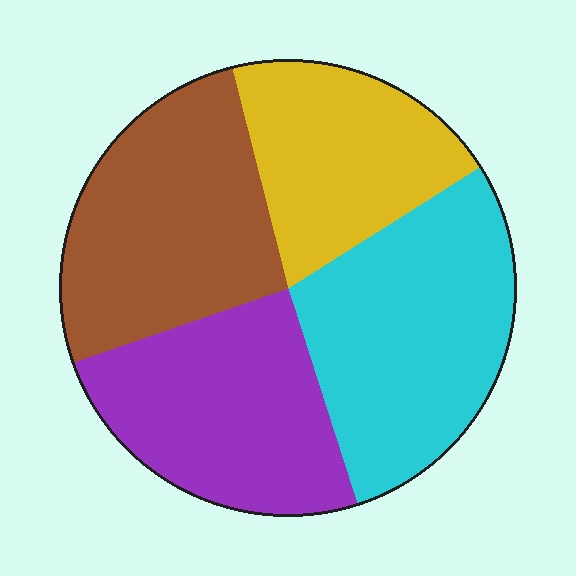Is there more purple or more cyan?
Cyan.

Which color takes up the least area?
Yellow, at roughly 20%.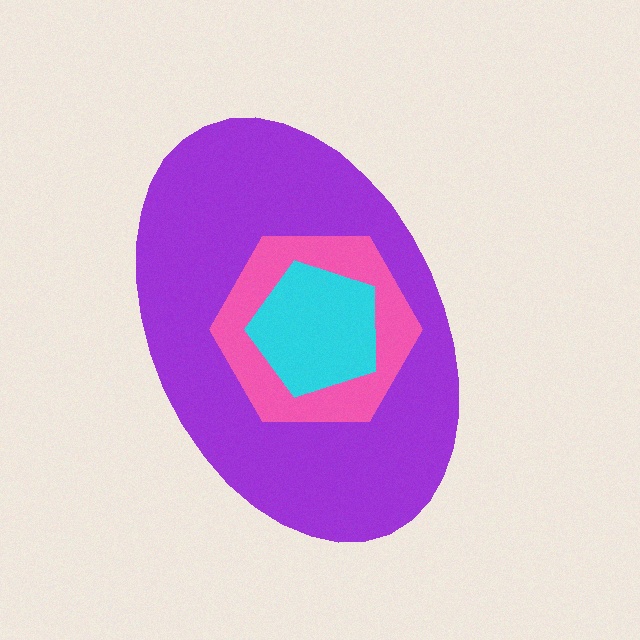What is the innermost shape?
The cyan pentagon.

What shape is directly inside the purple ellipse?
The pink hexagon.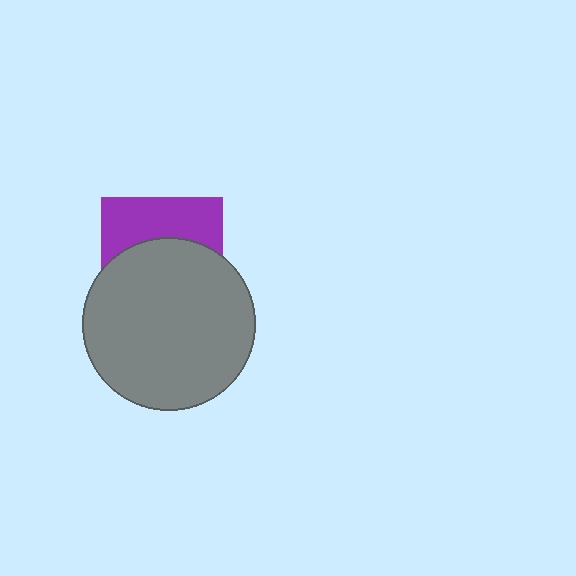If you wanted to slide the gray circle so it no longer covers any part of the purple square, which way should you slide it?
Slide it down — that is the most direct way to separate the two shapes.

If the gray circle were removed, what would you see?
You would see the complete purple square.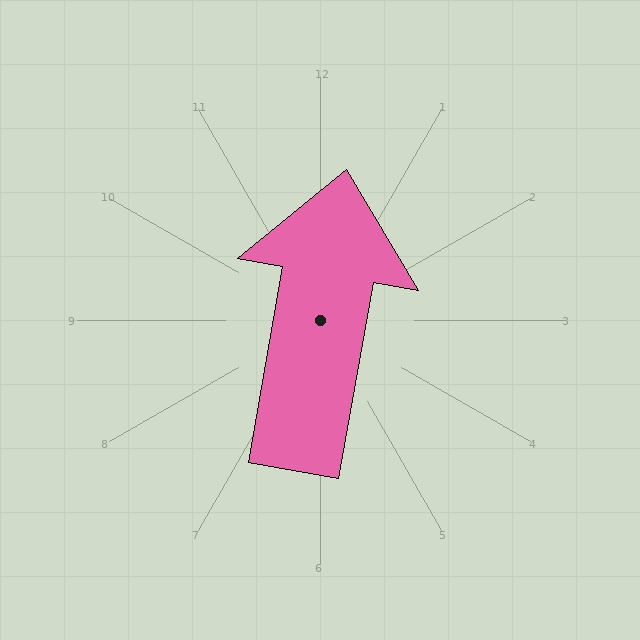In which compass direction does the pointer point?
North.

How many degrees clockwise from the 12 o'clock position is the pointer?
Approximately 10 degrees.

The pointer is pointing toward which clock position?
Roughly 12 o'clock.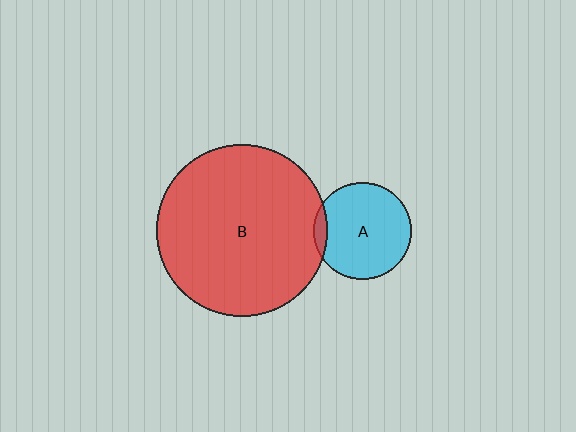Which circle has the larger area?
Circle B (red).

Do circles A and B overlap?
Yes.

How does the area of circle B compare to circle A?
Approximately 3.1 times.